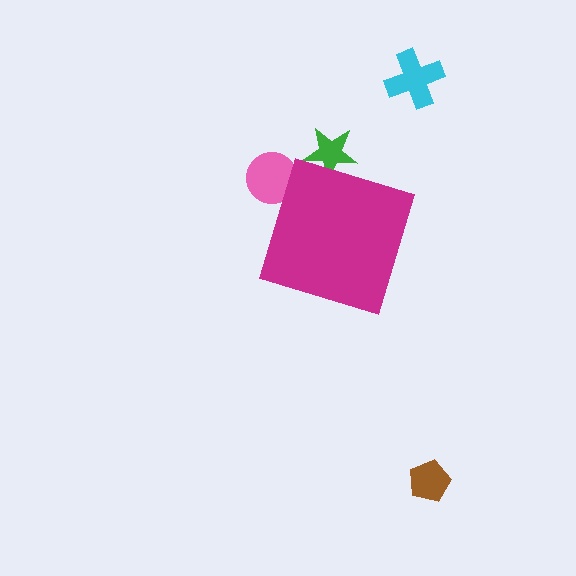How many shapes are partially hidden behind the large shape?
2 shapes are partially hidden.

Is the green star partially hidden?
Yes, the green star is partially hidden behind the magenta diamond.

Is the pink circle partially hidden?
Yes, the pink circle is partially hidden behind the magenta diamond.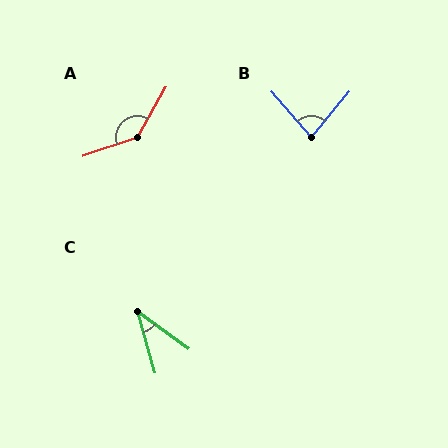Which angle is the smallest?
C, at approximately 38 degrees.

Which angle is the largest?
A, at approximately 138 degrees.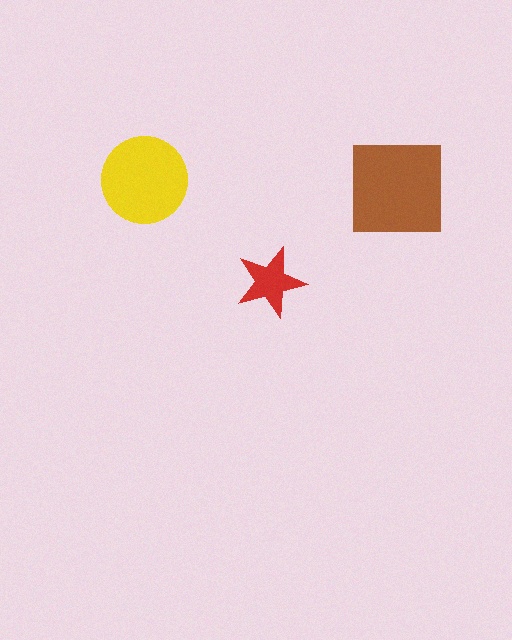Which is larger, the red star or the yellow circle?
The yellow circle.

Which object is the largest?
The brown square.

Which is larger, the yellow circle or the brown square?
The brown square.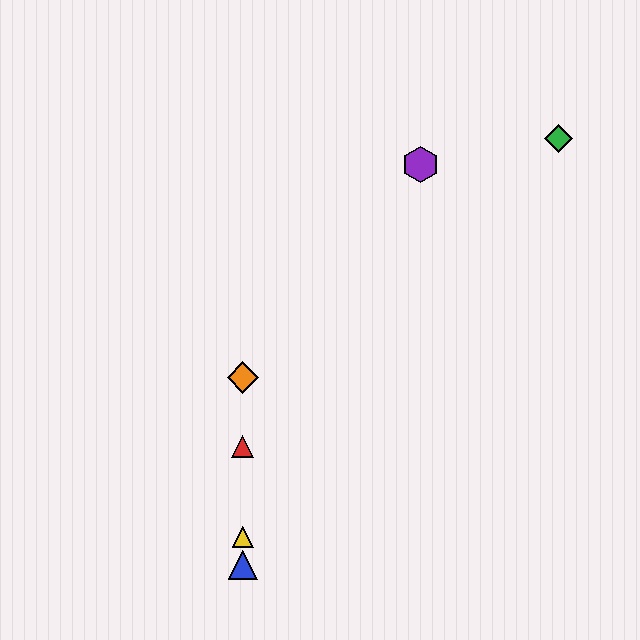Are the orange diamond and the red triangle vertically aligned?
Yes, both are at x≈243.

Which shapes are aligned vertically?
The red triangle, the blue triangle, the yellow triangle, the orange diamond are aligned vertically.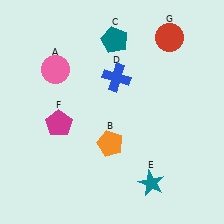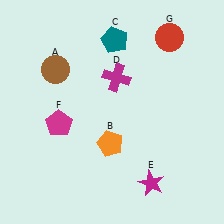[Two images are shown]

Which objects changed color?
A changed from pink to brown. D changed from blue to magenta. E changed from teal to magenta.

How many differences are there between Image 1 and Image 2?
There are 3 differences between the two images.